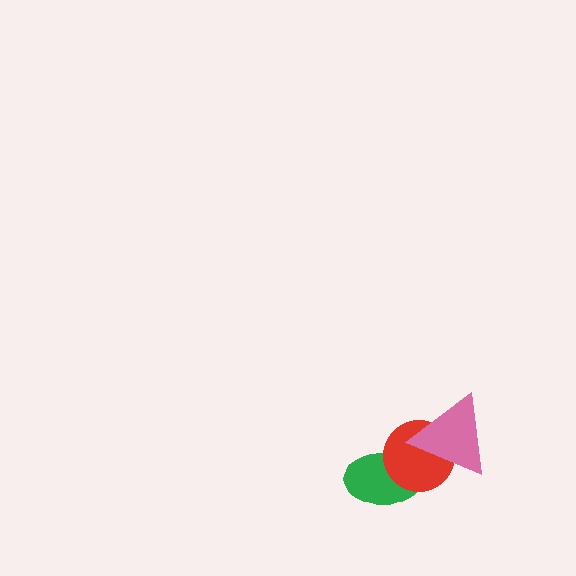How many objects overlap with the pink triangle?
1 object overlaps with the pink triangle.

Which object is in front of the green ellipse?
The red circle is in front of the green ellipse.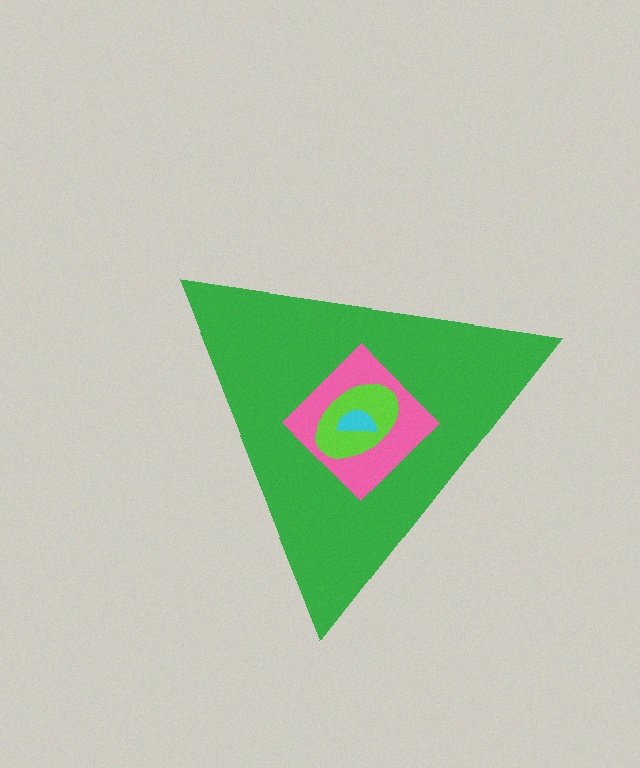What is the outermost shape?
The green triangle.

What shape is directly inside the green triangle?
The pink diamond.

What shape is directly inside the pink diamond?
The lime ellipse.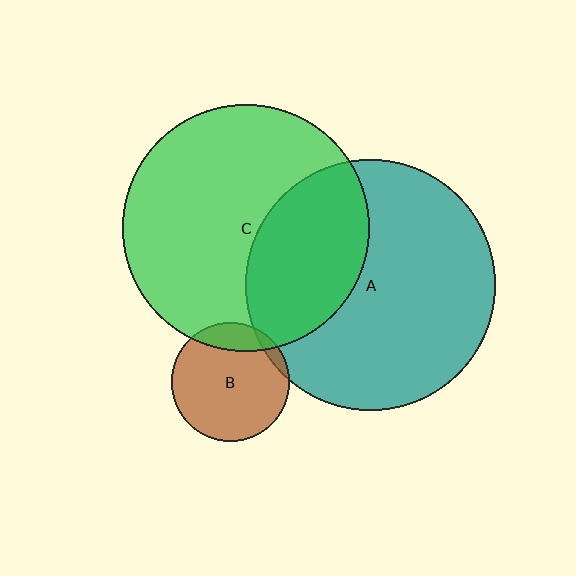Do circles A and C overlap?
Yes.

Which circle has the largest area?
Circle A (teal).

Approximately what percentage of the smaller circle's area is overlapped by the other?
Approximately 35%.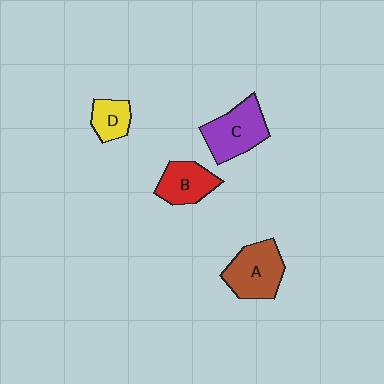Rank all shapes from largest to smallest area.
From largest to smallest: C (purple), A (brown), B (red), D (yellow).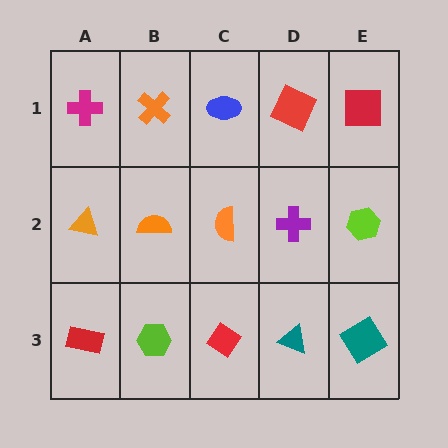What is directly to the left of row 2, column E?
A purple cross.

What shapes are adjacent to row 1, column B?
An orange semicircle (row 2, column B), a magenta cross (row 1, column A), a blue ellipse (row 1, column C).